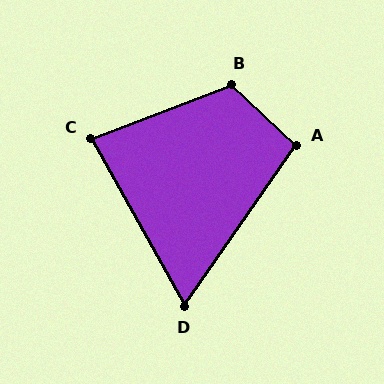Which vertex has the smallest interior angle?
D, at approximately 64 degrees.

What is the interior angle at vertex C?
Approximately 82 degrees (acute).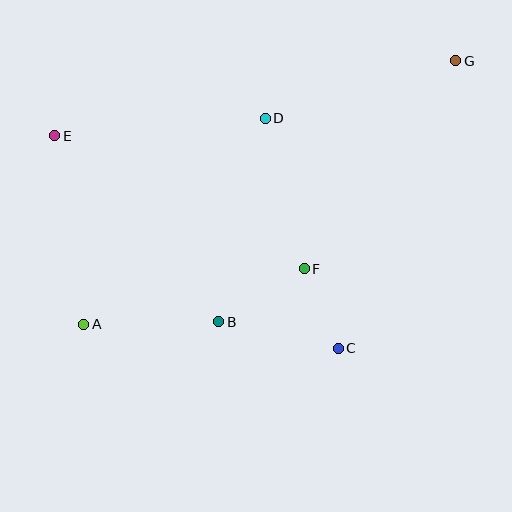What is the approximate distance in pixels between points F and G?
The distance between F and G is approximately 257 pixels.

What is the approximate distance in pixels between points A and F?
The distance between A and F is approximately 228 pixels.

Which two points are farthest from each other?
Points A and G are farthest from each other.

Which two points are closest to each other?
Points C and F are closest to each other.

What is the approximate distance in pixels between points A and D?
The distance between A and D is approximately 275 pixels.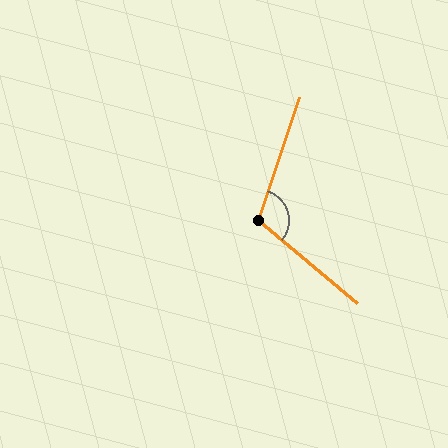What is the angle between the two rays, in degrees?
Approximately 111 degrees.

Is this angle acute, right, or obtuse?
It is obtuse.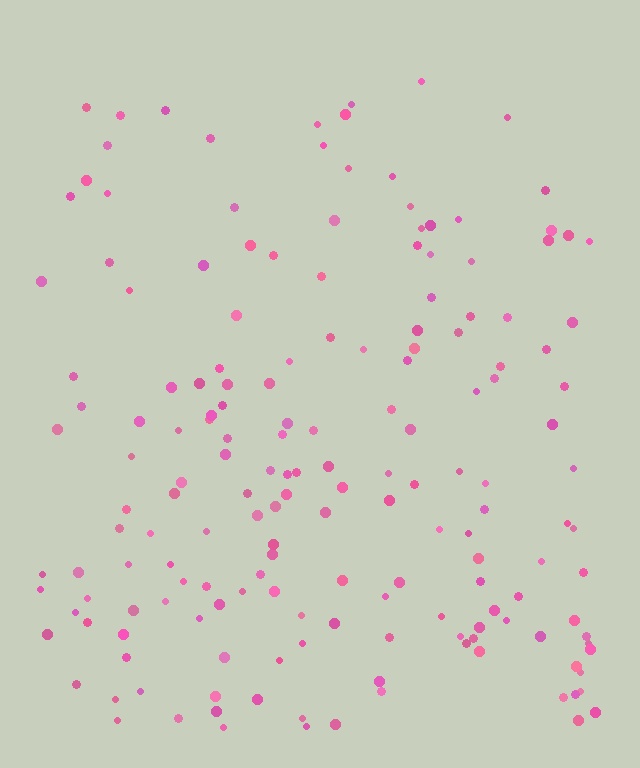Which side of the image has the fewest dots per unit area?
The top.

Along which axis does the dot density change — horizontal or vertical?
Vertical.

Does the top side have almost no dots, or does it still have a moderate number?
Still a moderate number, just noticeably fewer than the bottom.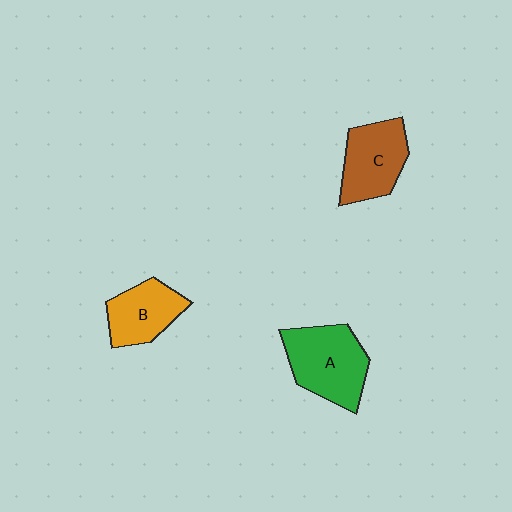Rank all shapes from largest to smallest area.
From largest to smallest: A (green), C (brown), B (orange).